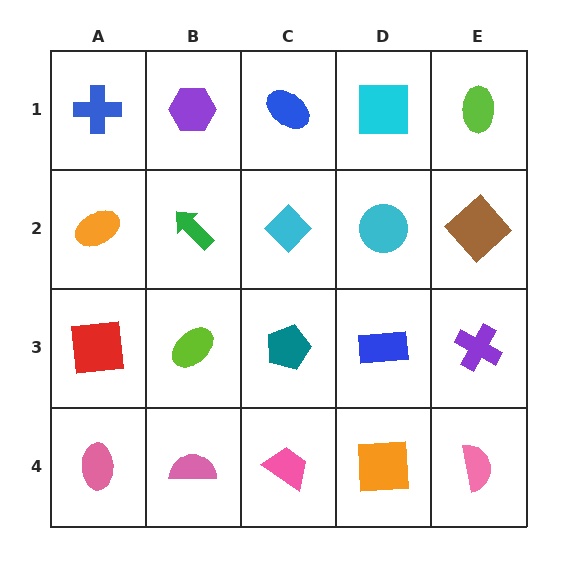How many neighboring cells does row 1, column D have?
3.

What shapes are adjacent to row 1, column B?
A green arrow (row 2, column B), a blue cross (row 1, column A), a blue ellipse (row 1, column C).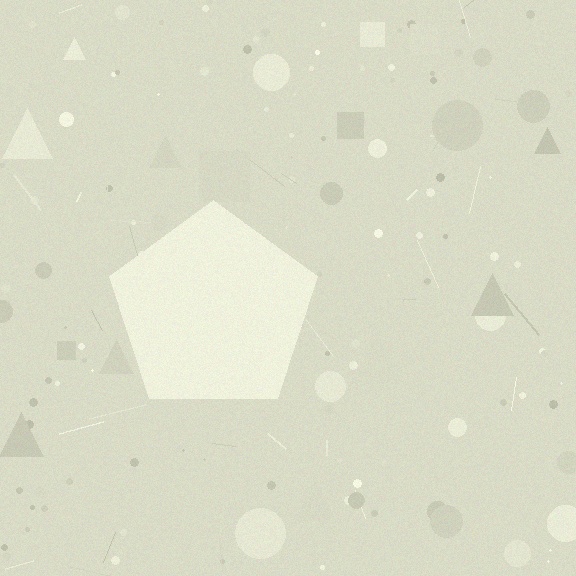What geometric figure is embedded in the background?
A pentagon is embedded in the background.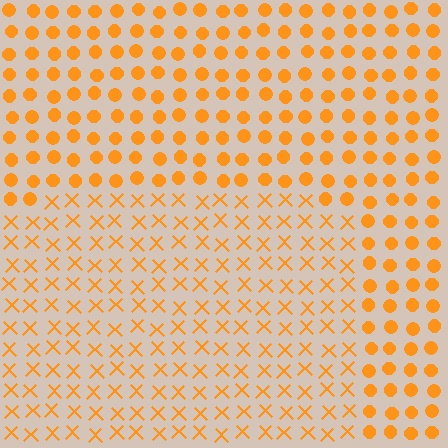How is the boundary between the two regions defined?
The boundary is defined by a change in element shape: X marks inside vs. circles outside. All elements share the same color and spacing.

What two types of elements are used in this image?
The image uses X marks inside the rectangle region and circles outside it.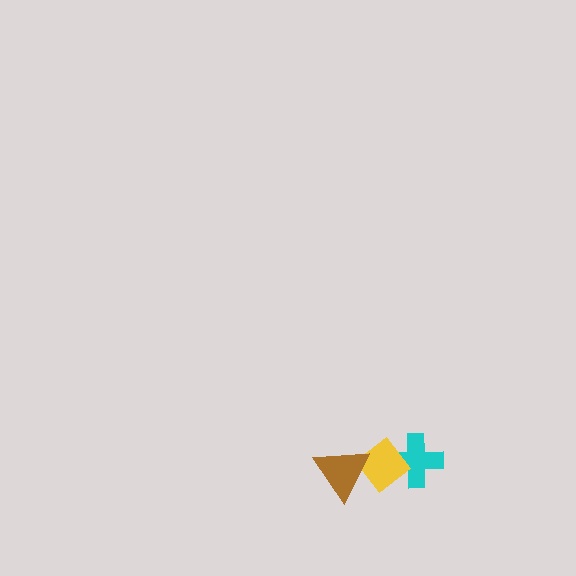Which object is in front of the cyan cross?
The yellow diamond is in front of the cyan cross.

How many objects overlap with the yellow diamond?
2 objects overlap with the yellow diamond.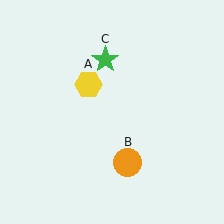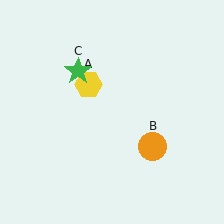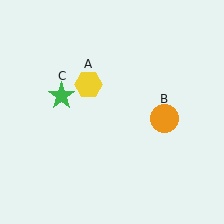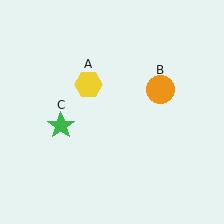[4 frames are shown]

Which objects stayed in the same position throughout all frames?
Yellow hexagon (object A) remained stationary.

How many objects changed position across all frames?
2 objects changed position: orange circle (object B), green star (object C).